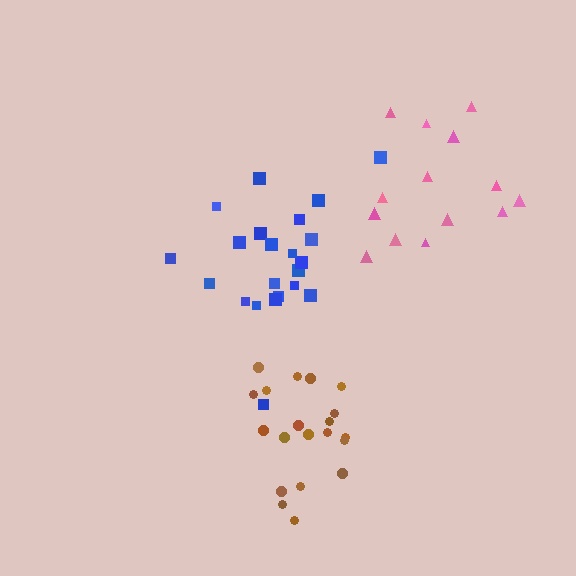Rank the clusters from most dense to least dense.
brown, blue, pink.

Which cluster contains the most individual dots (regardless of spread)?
Blue (23).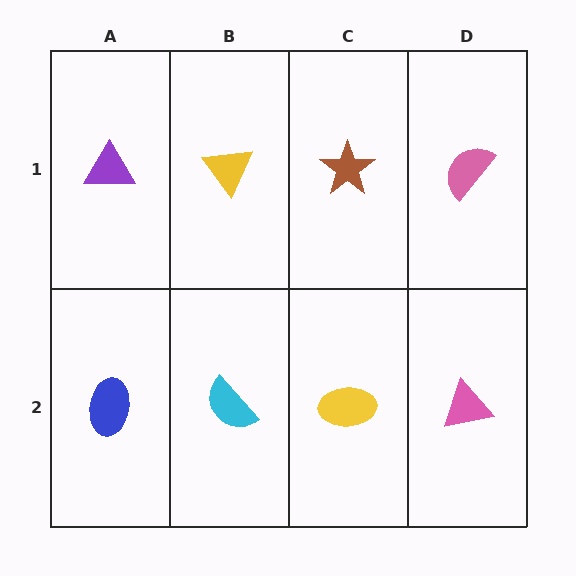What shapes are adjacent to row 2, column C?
A brown star (row 1, column C), a cyan semicircle (row 2, column B), a pink triangle (row 2, column D).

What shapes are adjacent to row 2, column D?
A pink semicircle (row 1, column D), a yellow ellipse (row 2, column C).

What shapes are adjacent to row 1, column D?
A pink triangle (row 2, column D), a brown star (row 1, column C).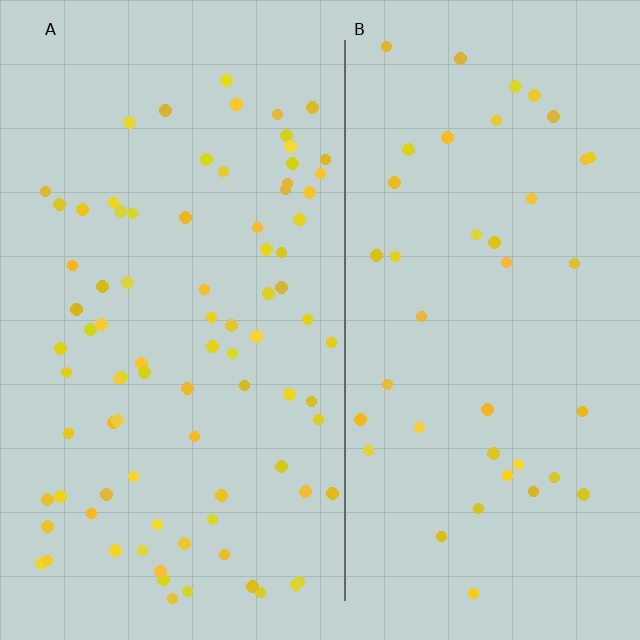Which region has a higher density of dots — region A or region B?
A (the left).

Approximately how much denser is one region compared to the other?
Approximately 2.1× — region A over region B.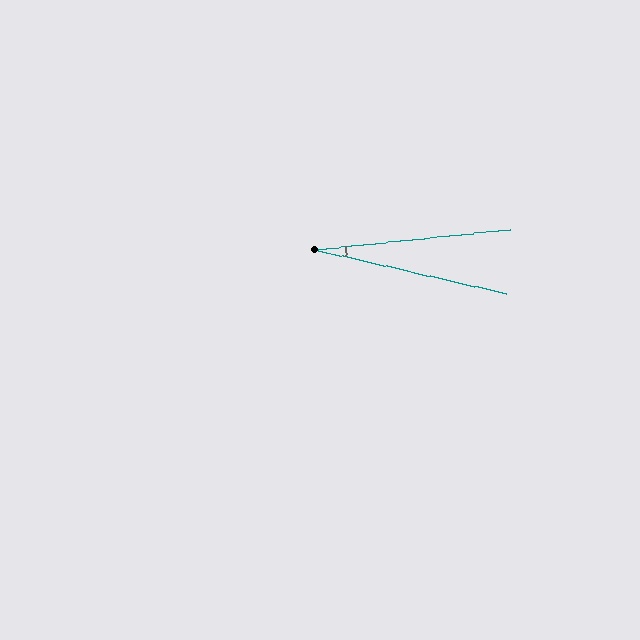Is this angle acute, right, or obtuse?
It is acute.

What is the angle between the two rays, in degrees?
Approximately 19 degrees.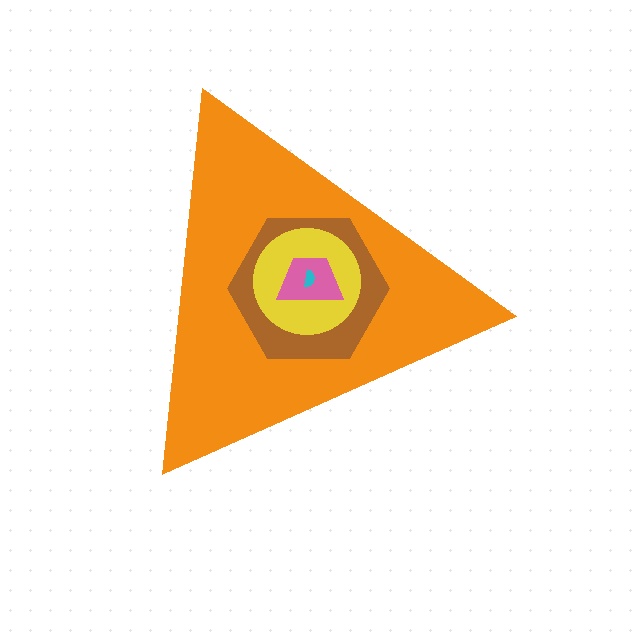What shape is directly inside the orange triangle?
The brown hexagon.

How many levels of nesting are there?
5.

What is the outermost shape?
The orange triangle.